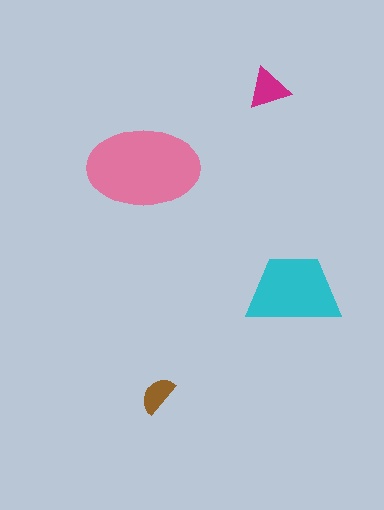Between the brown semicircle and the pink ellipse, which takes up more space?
The pink ellipse.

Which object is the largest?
The pink ellipse.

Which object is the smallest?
The brown semicircle.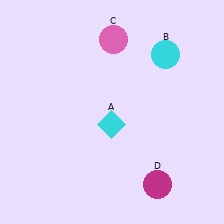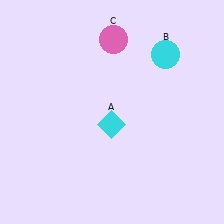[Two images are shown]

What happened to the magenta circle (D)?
The magenta circle (D) was removed in Image 2. It was in the bottom-right area of Image 1.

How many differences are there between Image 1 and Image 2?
There is 1 difference between the two images.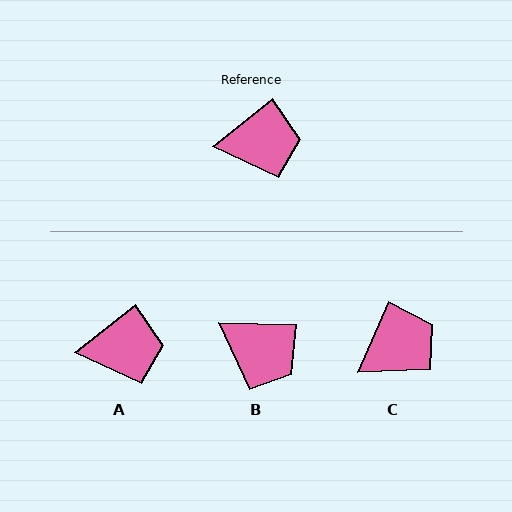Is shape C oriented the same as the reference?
No, it is off by about 28 degrees.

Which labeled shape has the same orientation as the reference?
A.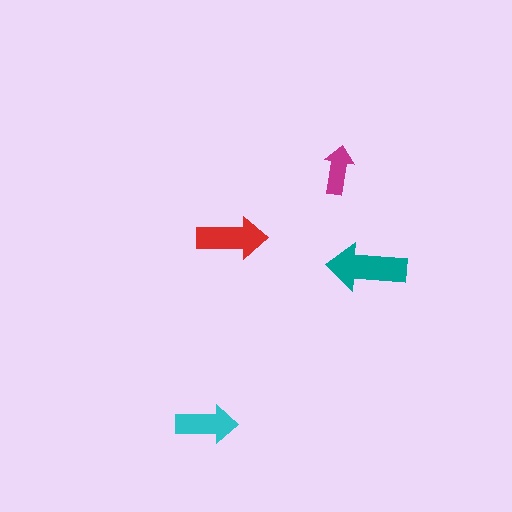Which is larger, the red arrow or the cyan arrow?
The red one.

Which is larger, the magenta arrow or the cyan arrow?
The cyan one.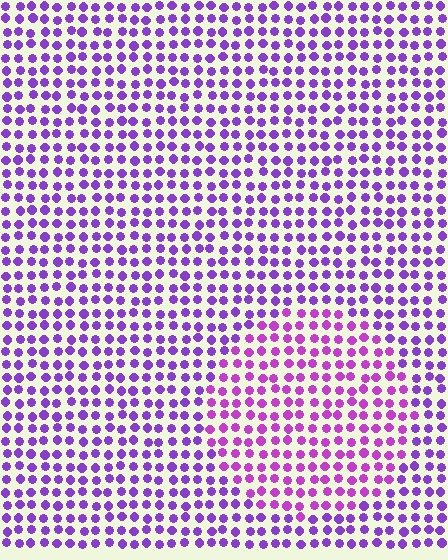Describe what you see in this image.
The image is filled with small purple elements in a uniform arrangement. A circle-shaped region is visible where the elements are tinted to a slightly different hue, forming a subtle color boundary.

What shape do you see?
I see a circle.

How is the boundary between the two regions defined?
The boundary is defined purely by a slight shift in hue (about 25 degrees). Spacing, size, and orientation are identical on both sides.